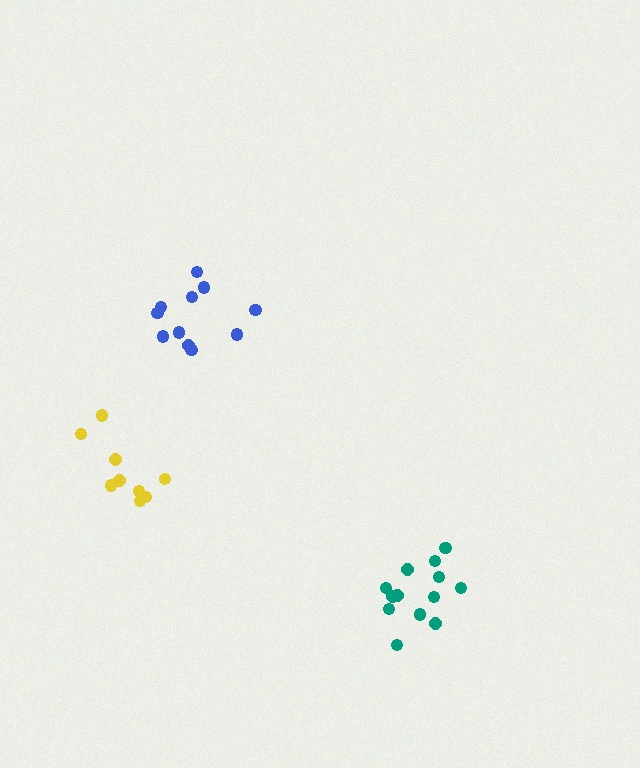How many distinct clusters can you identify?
There are 3 distinct clusters.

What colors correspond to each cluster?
The clusters are colored: yellow, blue, teal.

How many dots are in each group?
Group 1: 9 dots, Group 2: 11 dots, Group 3: 13 dots (33 total).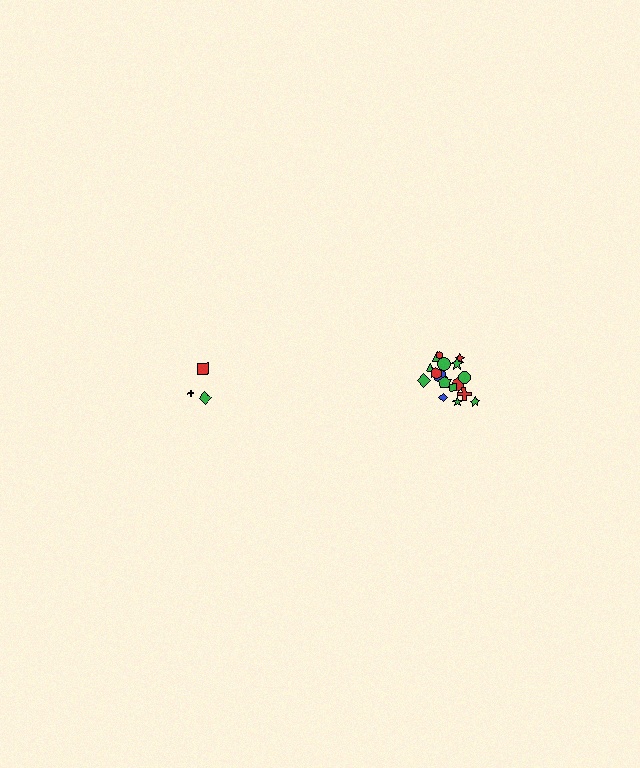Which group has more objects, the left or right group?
The right group.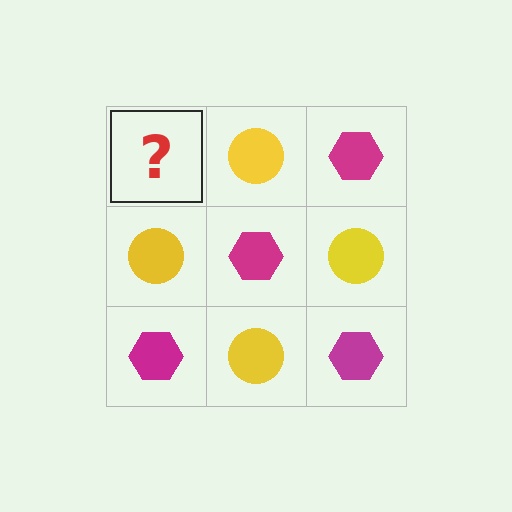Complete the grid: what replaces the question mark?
The question mark should be replaced with a magenta hexagon.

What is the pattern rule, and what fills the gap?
The rule is that it alternates magenta hexagon and yellow circle in a checkerboard pattern. The gap should be filled with a magenta hexagon.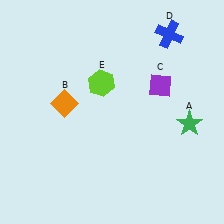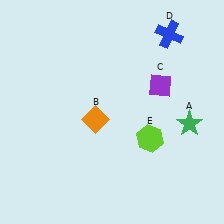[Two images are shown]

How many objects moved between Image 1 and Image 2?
2 objects moved between the two images.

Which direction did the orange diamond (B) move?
The orange diamond (B) moved right.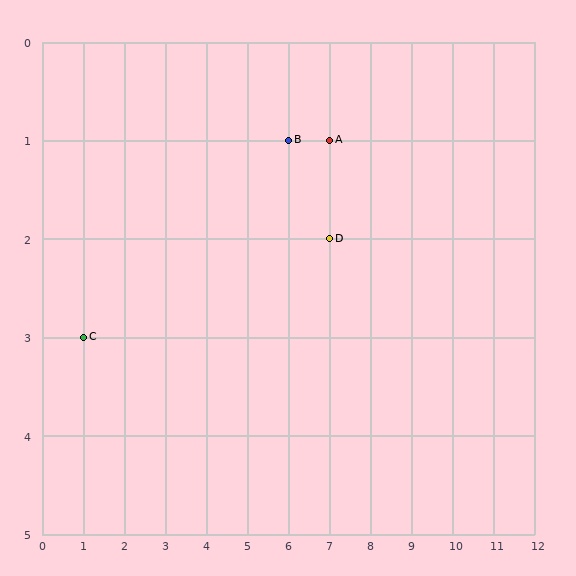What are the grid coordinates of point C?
Point C is at grid coordinates (1, 3).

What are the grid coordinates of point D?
Point D is at grid coordinates (7, 2).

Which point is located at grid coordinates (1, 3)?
Point C is at (1, 3).